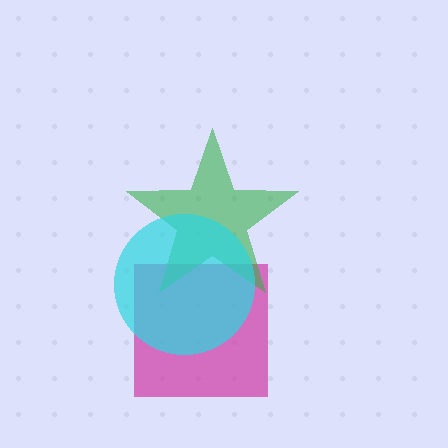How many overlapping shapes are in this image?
There are 3 overlapping shapes in the image.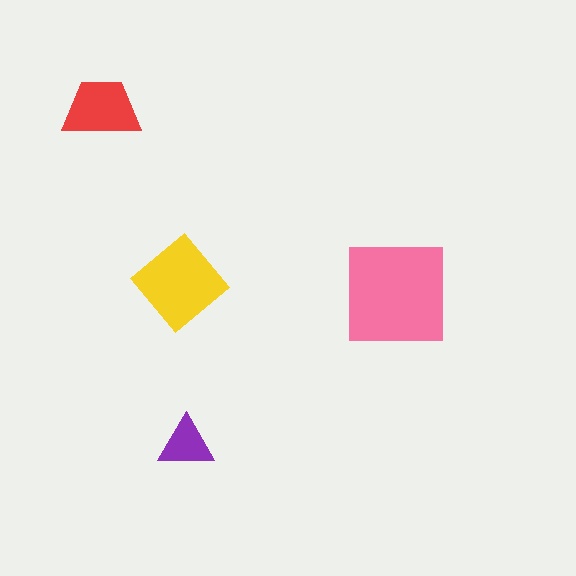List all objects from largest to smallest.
The pink square, the yellow diamond, the red trapezoid, the purple triangle.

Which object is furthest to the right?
The pink square is rightmost.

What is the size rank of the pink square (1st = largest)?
1st.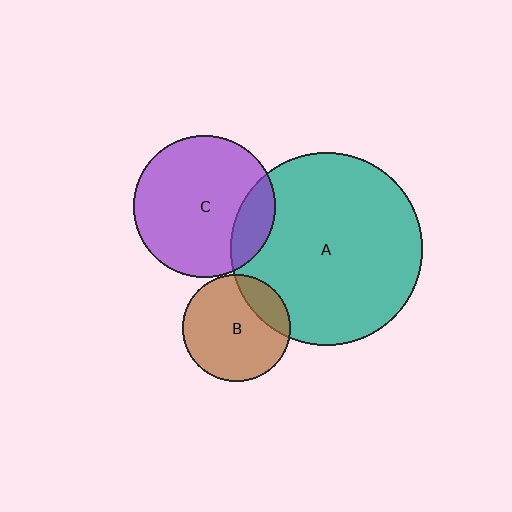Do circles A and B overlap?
Yes.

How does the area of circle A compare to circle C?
Approximately 1.8 times.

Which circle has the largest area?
Circle A (teal).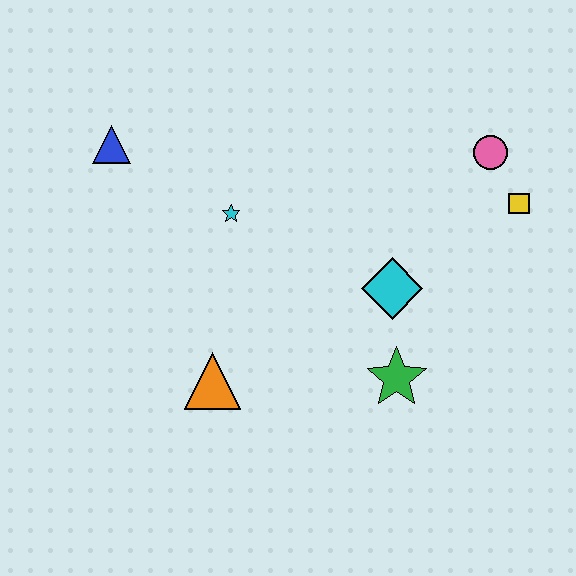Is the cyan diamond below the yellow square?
Yes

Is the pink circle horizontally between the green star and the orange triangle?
No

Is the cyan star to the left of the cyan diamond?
Yes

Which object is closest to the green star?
The cyan diamond is closest to the green star.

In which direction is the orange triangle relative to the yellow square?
The orange triangle is to the left of the yellow square.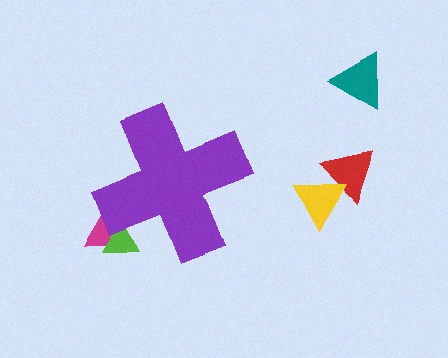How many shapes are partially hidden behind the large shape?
2 shapes are partially hidden.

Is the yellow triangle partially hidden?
No, the yellow triangle is fully visible.